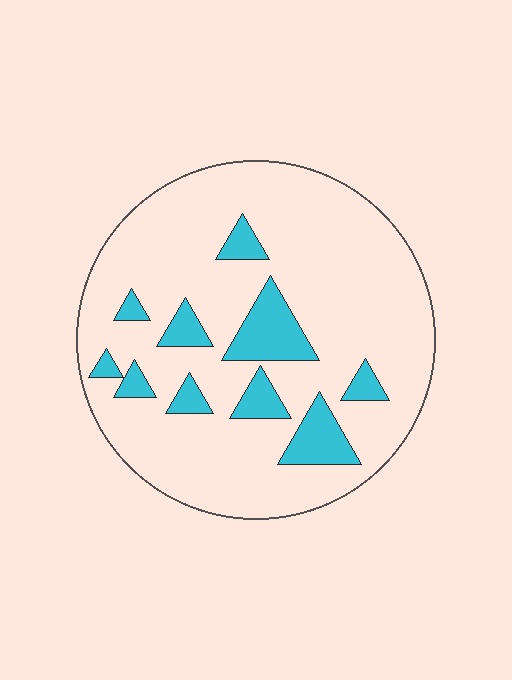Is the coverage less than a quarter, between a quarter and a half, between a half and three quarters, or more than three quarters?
Less than a quarter.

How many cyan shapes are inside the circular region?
10.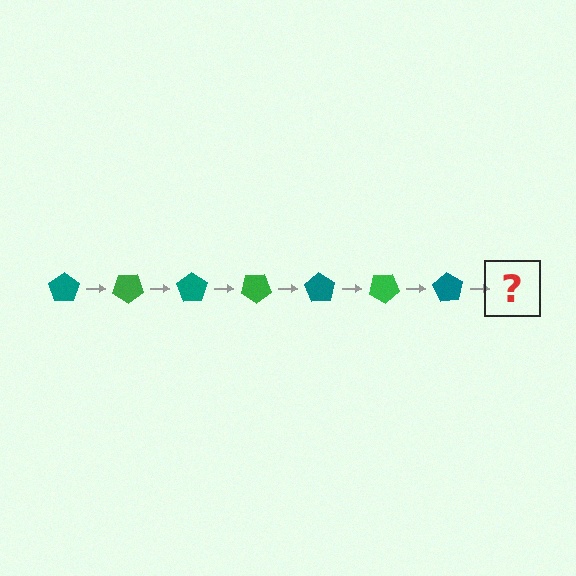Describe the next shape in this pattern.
It should be a green pentagon, rotated 245 degrees from the start.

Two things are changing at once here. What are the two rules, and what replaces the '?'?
The two rules are that it rotates 35 degrees each step and the color cycles through teal and green. The '?' should be a green pentagon, rotated 245 degrees from the start.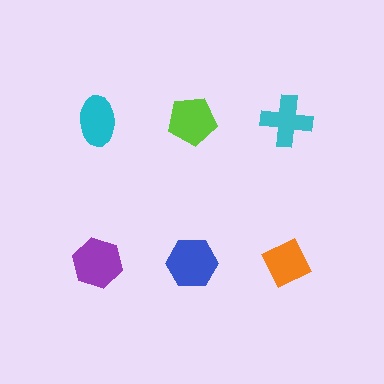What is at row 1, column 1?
A cyan ellipse.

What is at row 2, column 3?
An orange diamond.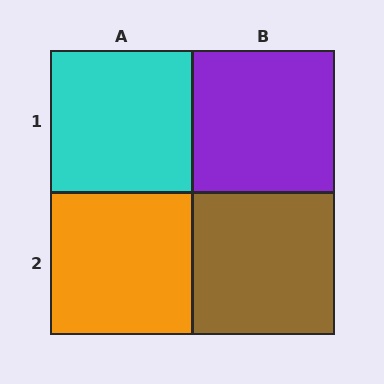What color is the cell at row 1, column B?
Purple.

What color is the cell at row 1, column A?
Cyan.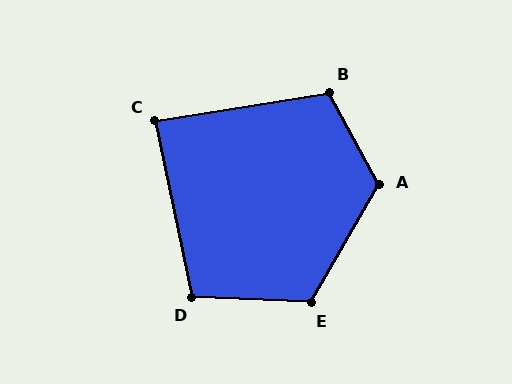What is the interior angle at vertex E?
Approximately 117 degrees (obtuse).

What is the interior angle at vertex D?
Approximately 104 degrees (obtuse).